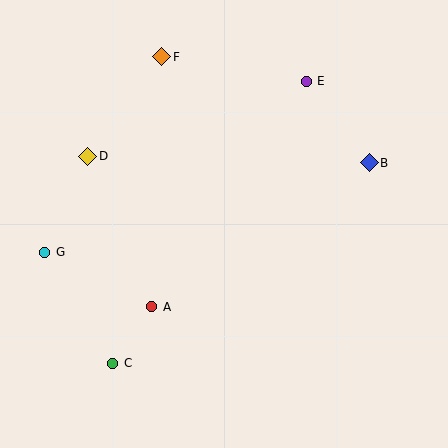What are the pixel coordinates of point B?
Point B is at (369, 163).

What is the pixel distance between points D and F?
The distance between D and F is 124 pixels.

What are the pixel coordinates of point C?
Point C is at (113, 363).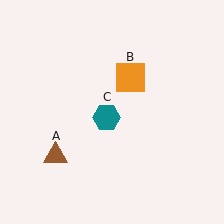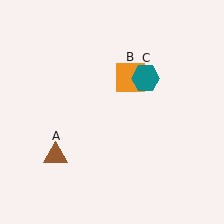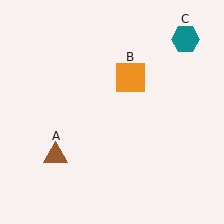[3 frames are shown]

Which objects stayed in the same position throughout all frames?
Brown triangle (object A) and orange square (object B) remained stationary.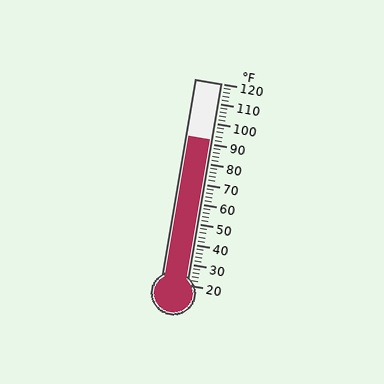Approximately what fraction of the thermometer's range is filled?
The thermometer is filled to approximately 70% of its range.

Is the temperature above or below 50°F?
The temperature is above 50°F.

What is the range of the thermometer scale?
The thermometer scale ranges from 20°F to 120°F.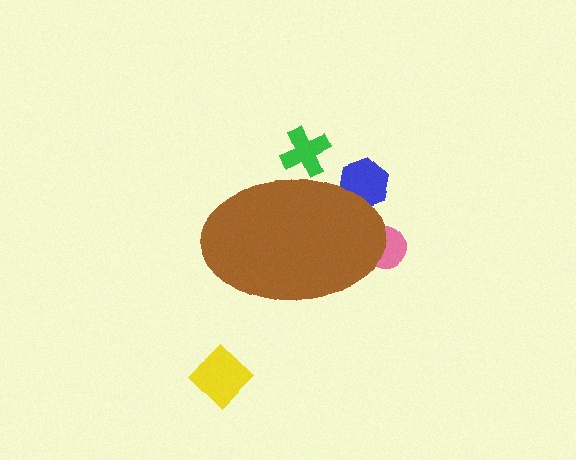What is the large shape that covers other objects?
A brown ellipse.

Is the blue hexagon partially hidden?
Yes, the blue hexagon is partially hidden behind the brown ellipse.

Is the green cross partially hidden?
Yes, the green cross is partially hidden behind the brown ellipse.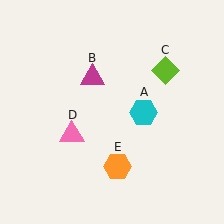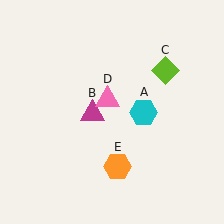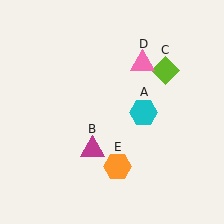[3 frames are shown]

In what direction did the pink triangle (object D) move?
The pink triangle (object D) moved up and to the right.